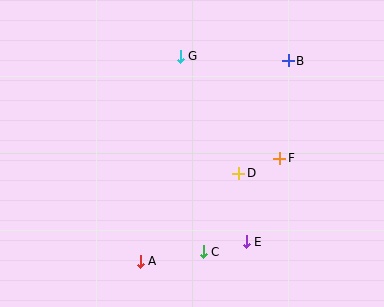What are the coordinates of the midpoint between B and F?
The midpoint between B and F is at (284, 109).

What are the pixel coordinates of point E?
Point E is at (246, 242).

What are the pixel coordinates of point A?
Point A is at (140, 261).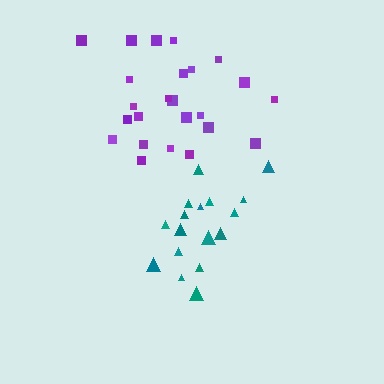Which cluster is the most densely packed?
Teal.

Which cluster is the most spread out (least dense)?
Purple.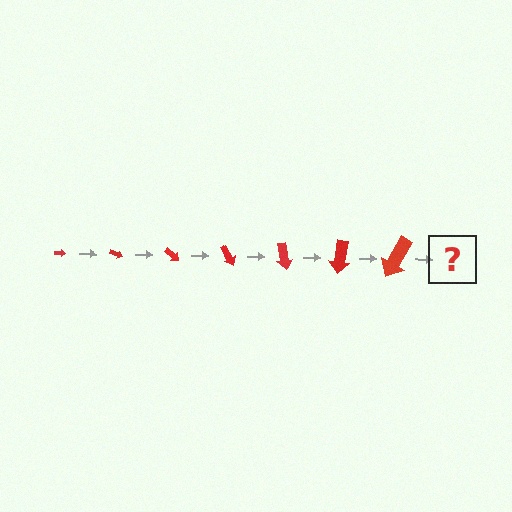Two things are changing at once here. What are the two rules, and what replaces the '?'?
The two rules are that the arrow grows larger each step and it rotates 20 degrees each step. The '?' should be an arrow, larger than the previous one and rotated 140 degrees from the start.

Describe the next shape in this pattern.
It should be an arrow, larger than the previous one and rotated 140 degrees from the start.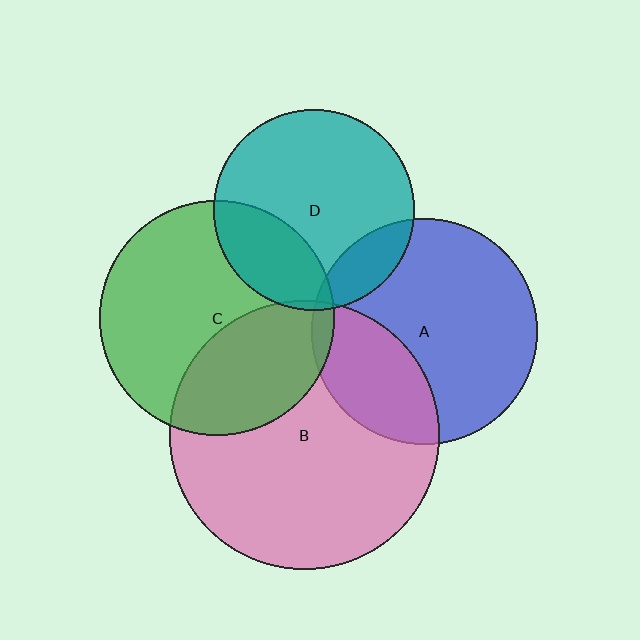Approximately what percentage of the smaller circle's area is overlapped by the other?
Approximately 35%.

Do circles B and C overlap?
Yes.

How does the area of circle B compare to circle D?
Approximately 1.8 times.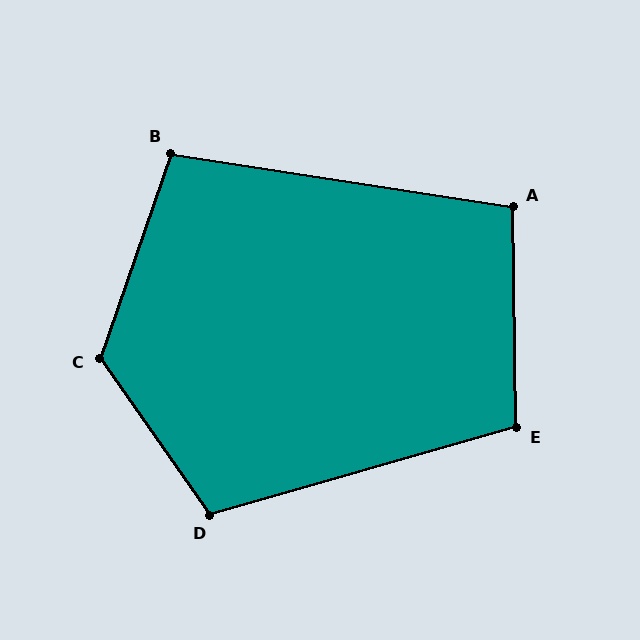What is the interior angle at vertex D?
Approximately 109 degrees (obtuse).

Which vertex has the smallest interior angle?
A, at approximately 100 degrees.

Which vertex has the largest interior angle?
C, at approximately 126 degrees.